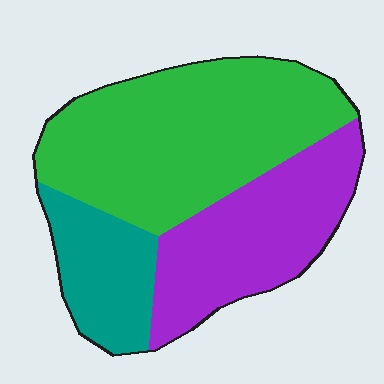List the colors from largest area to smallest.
From largest to smallest: green, purple, teal.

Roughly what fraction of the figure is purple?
Purple takes up about one third (1/3) of the figure.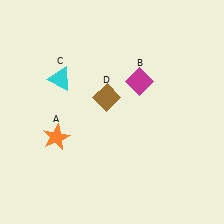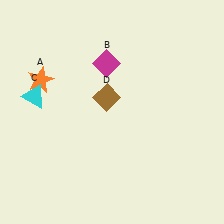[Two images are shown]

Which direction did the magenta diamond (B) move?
The magenta diamond (B) moved left.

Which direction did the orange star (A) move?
The orange star (A) moved up.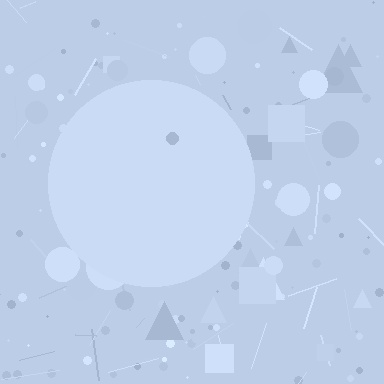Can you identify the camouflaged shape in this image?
The camouflaged shape is a circle.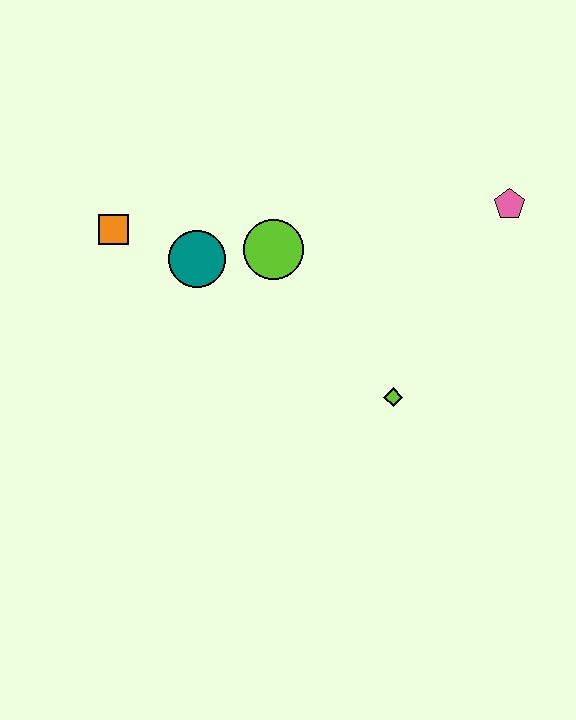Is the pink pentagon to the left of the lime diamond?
No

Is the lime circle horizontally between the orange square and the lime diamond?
Yes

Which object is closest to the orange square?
The teal circle is closest to the orange square.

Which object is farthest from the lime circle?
The pink pentagon is farthest from the lime circle.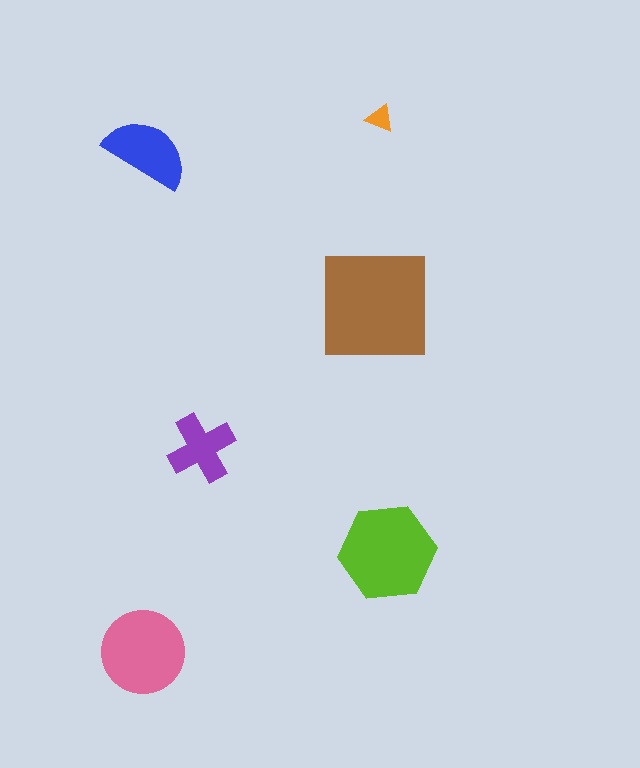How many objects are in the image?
There are 6 objects in the image.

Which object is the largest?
The brown square.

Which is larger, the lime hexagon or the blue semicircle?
The lime hexagon.